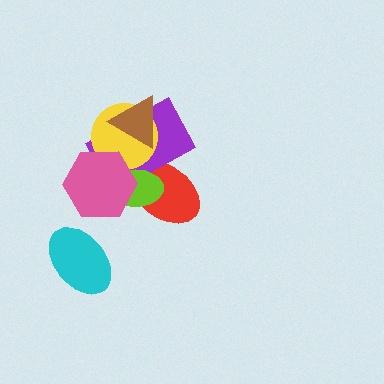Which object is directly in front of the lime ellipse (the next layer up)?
The yellow circle is directly in front of the lime ellipse.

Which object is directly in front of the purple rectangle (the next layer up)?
The lime ellipse is directly in front of the purple rectangle.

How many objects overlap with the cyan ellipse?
0 objects overlap with the cyan ellipse.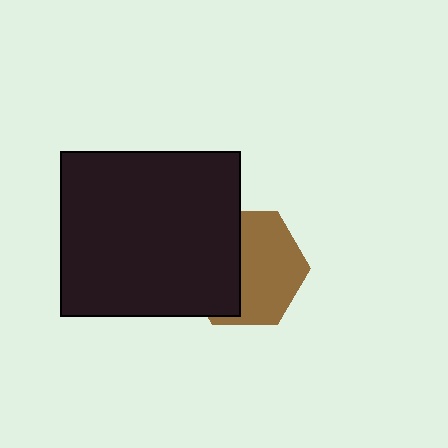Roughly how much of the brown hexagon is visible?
About half of it is visible (roughly 56%).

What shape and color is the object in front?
The object in front is a black rectangle.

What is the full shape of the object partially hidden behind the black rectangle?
The partially hidden object is a brown hexagon.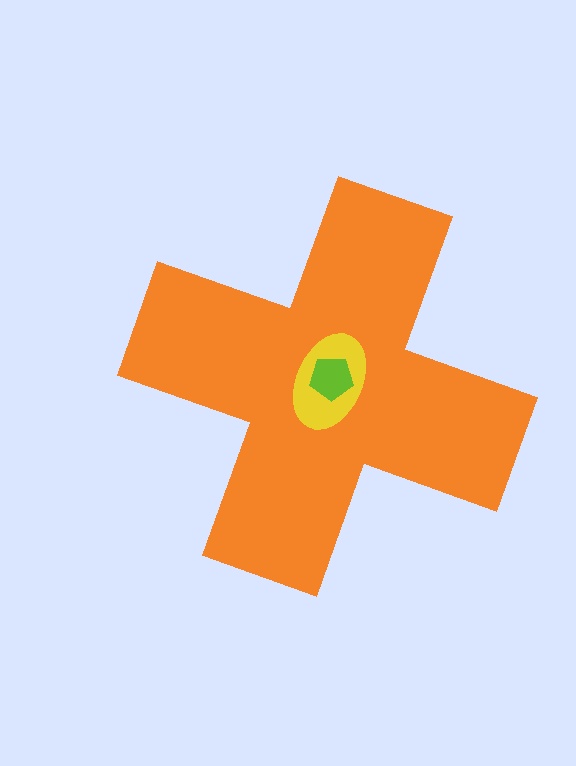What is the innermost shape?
The lime pentagon.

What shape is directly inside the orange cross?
The yellow ellipse.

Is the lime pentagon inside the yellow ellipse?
Yes.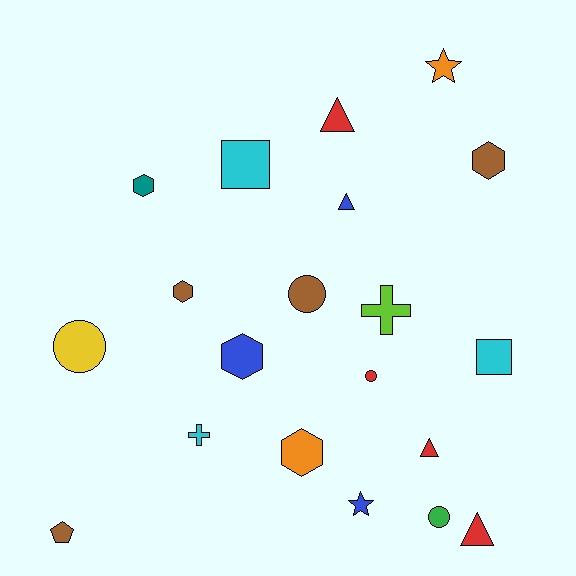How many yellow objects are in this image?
There is 1 yellow object.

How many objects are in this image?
There are 20 objects.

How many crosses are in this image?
There are 2 crosses.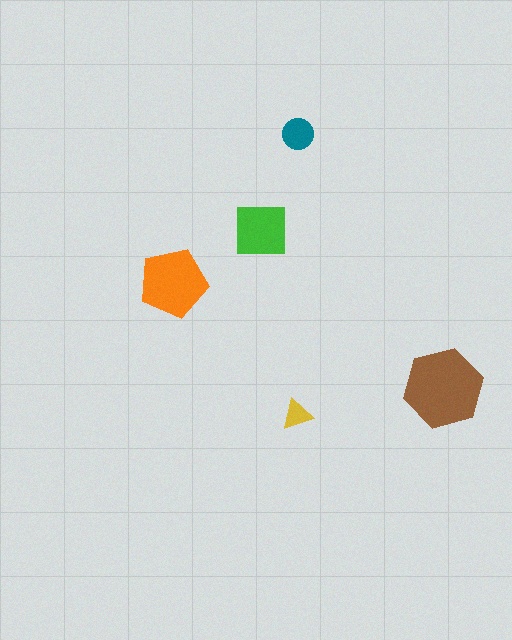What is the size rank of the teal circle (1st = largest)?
4th.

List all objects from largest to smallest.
The brown hexagon, the orange pentagon, the green square, the teal circle, the yellow triangle.